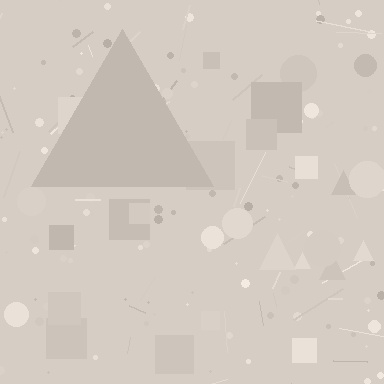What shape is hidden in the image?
A triangle is hidden in the image.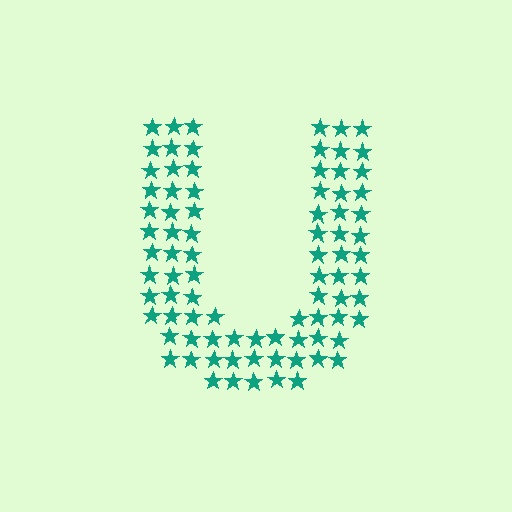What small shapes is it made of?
It is made of small stars.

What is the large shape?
The large shape is the letter U.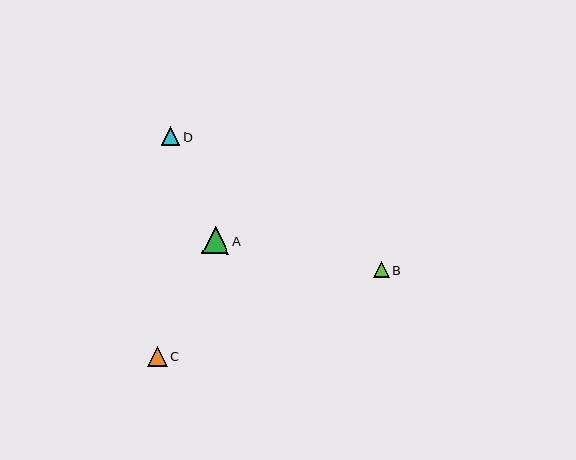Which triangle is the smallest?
Triangle B is the smallest with a size of approximately 16 pixels.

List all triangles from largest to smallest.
From largest to smallest: A, C, D, B.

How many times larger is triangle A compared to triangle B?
Triangle A is approximately 1.7 times the size of triangle B.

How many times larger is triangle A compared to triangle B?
Triangle A is approximately 1.7 times the size of triangle B.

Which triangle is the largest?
Triangle A is the largest with a size of approximately 27 pixels.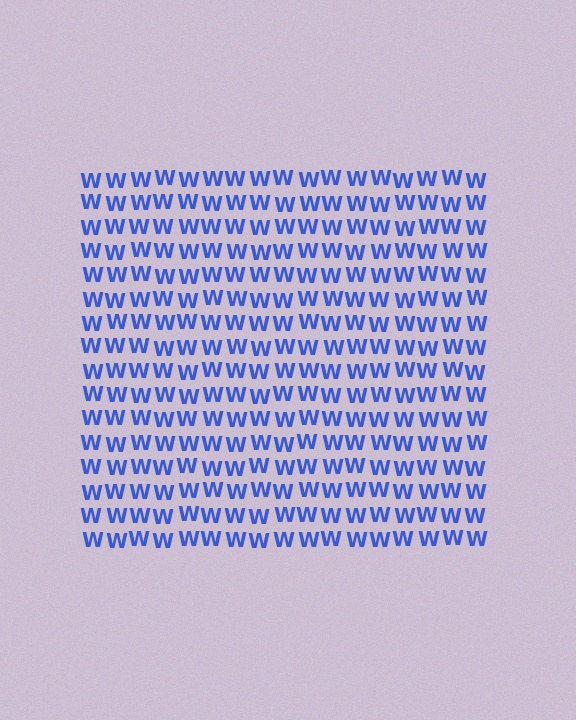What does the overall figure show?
The overall figure shows a square.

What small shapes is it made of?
It is made of small letter W's.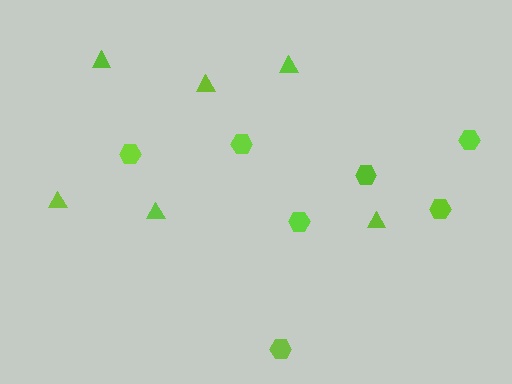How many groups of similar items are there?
There are 2 groups: one group of triangles (6) and one group of hexagons (7).